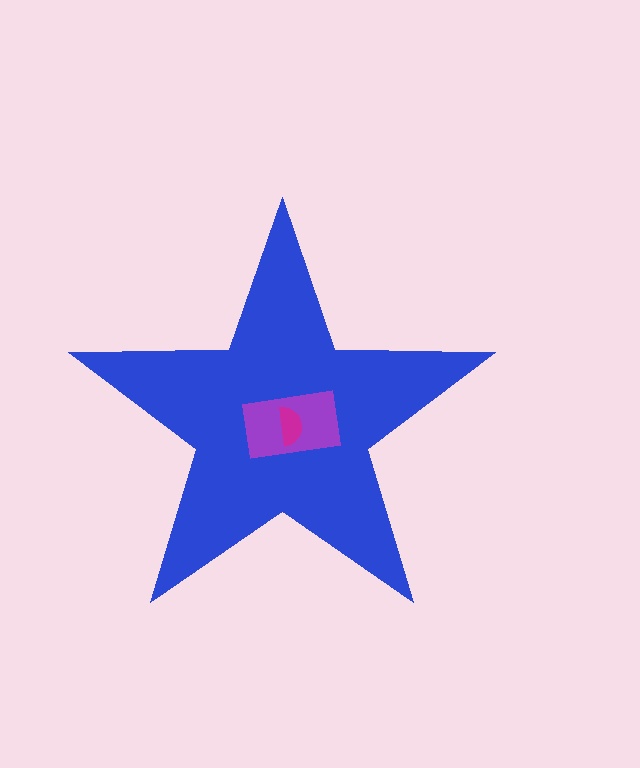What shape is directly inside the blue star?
The purple rectangle.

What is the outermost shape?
The blue star.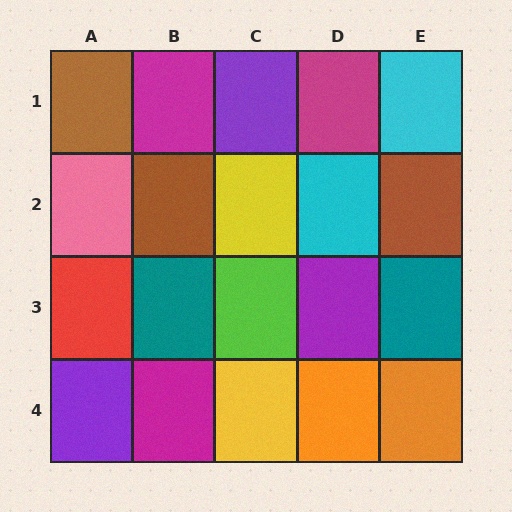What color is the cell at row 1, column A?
Brown.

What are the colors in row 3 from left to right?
Red, teal, lime, purple, teal.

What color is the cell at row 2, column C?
Yellow.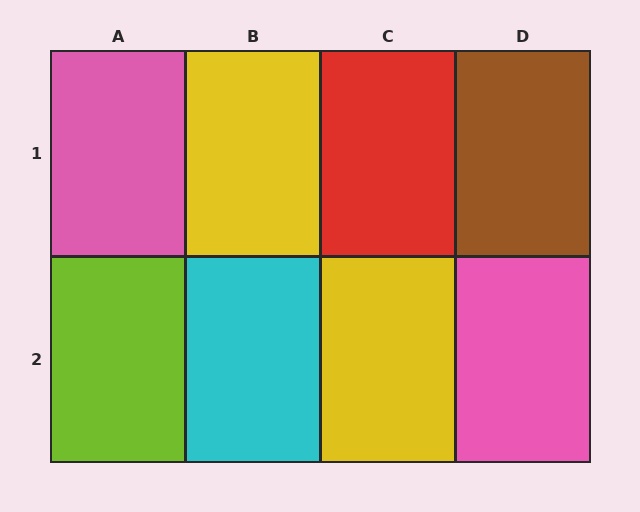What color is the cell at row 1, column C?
Red.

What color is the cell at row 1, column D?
Brown.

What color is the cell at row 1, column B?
Yellow.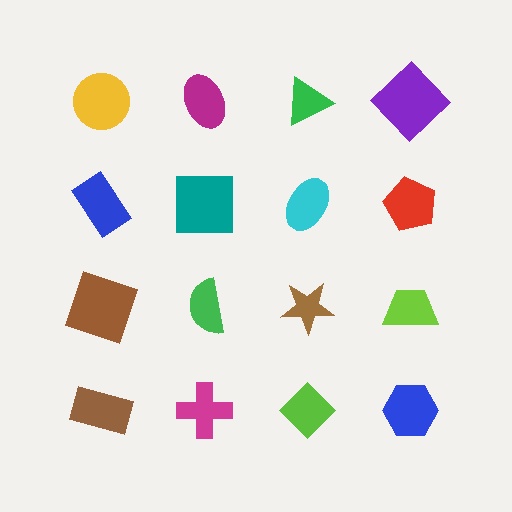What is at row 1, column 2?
A magenta ellipse.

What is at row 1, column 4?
A purple diamond.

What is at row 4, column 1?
A brown rectangle.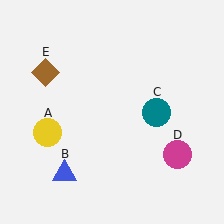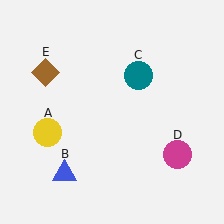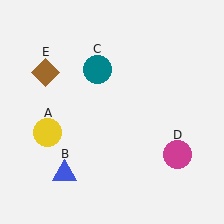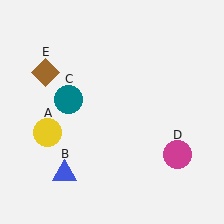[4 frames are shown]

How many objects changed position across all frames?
1 object changed position: teal circle (object C).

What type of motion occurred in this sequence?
The teal circle (object C) rotated counterclockwise around the center of the scene.